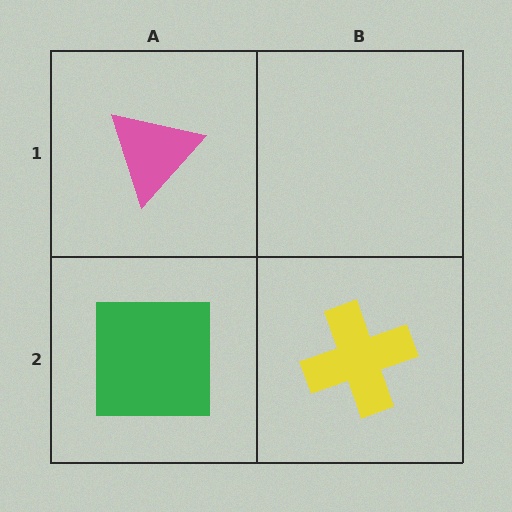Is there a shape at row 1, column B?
No, that cell is empty.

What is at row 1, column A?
A pink triangle.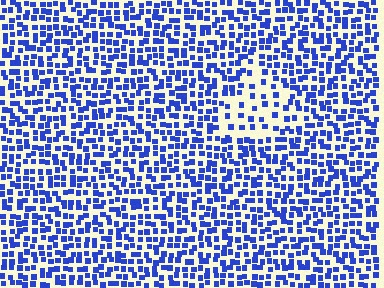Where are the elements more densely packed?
The elements are more densely packed outside the triangle boundary.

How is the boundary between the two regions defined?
The boundary is defined by a change in element density (approximately 2.2x ratio). All elements are the same color, size, and shape.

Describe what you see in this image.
The image contains small blue elements arranged at two different densities. A triangle-shaped region is visible where the elements are less densely packed than the surrounding area.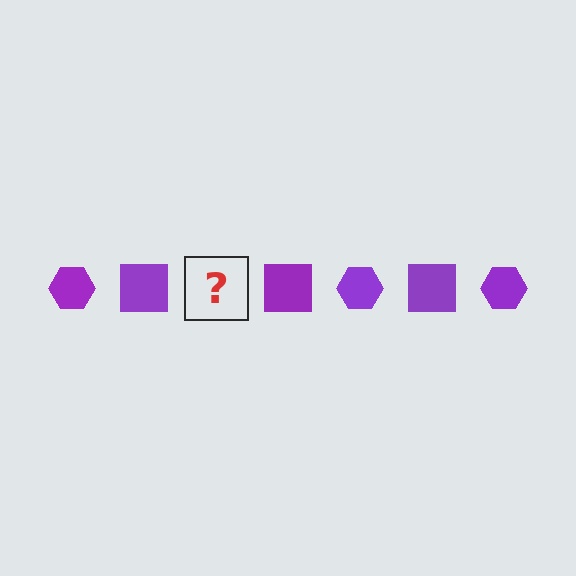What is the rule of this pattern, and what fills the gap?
The rule is that the pattern cycles through hexagon, square shapes in purple. The gap should be filled with a purple hexagon.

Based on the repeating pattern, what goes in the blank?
The blank should be a purple hexagon.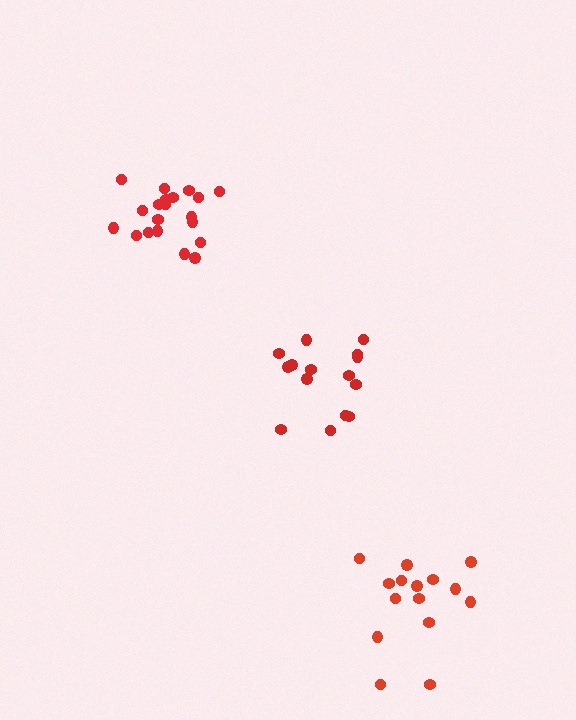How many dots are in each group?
Group 1: 15 dots, Group 2: 20 dots, Group 3: 15 dots (50 total).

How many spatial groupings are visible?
There are 3 spatial groupings.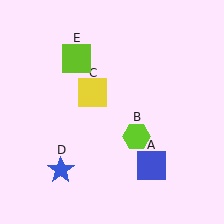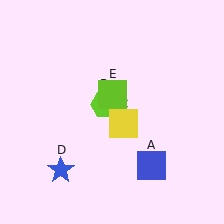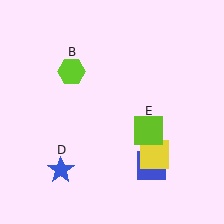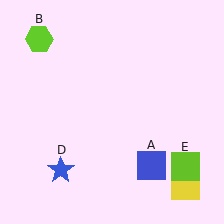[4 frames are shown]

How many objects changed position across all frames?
3 objects changed position: lime hexagon (object B), yellow square (object C), lime square (object E).